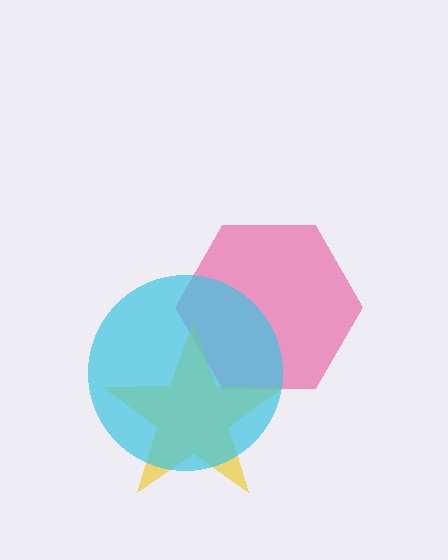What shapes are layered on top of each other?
The layered shapes are: a pink hexagon, a yellow star, a cyan circle.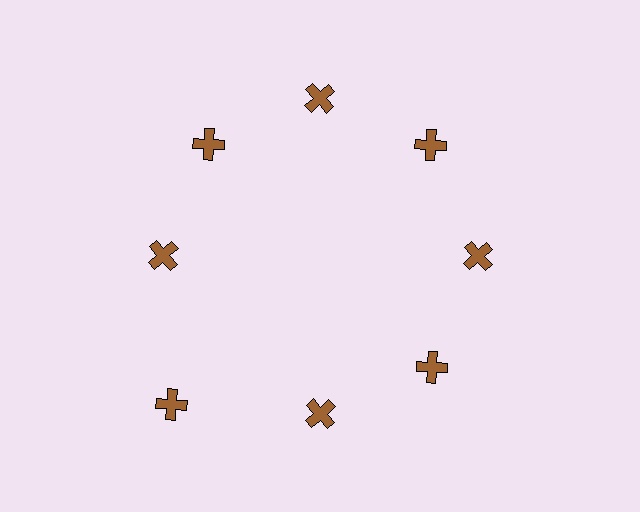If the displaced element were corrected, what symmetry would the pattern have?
It would have 8-fold rotational symmetry — the pattern would map onto itself every 45 degrees.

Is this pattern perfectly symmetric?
No. The 8 brown crosses are arranged in a ring, but one element near the 8 o'clock position is pushed outward from the center, breaking the 8-fold rotational symmetry.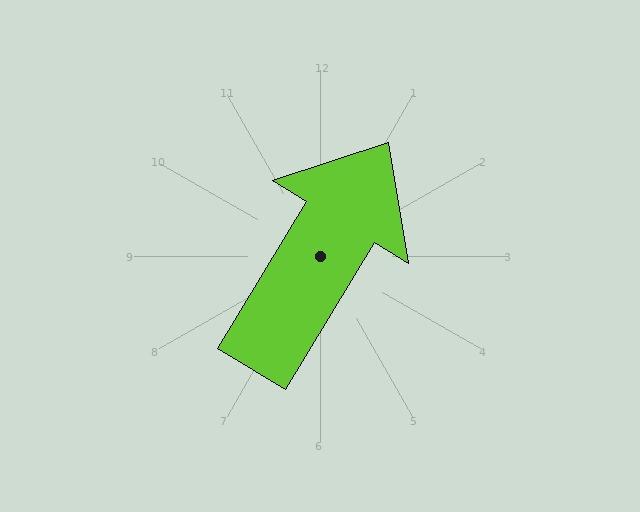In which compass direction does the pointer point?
Northeast.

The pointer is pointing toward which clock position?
Roughly 1 o'clock.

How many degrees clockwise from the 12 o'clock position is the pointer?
Approximately 31 degrees.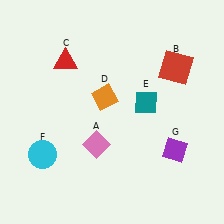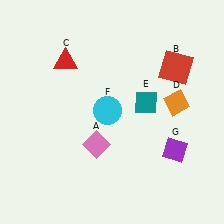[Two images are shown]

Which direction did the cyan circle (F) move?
The cyan circle (F) moved right.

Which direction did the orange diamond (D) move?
The orange diamond (D) moved right.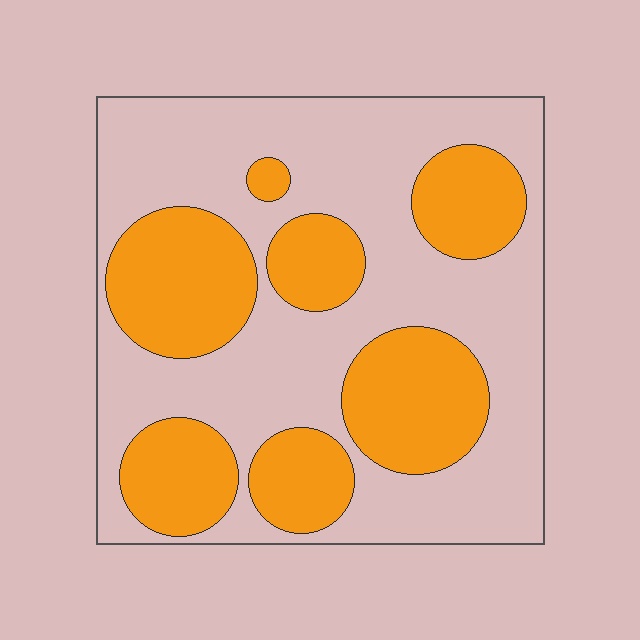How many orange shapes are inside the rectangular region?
7.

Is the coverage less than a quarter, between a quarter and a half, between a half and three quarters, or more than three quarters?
Between a quarter and a half.